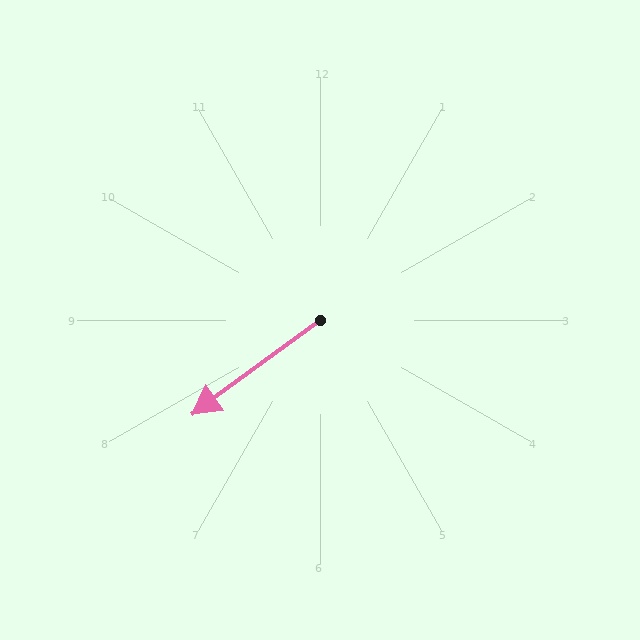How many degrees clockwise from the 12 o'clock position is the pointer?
Approximately 234 degrees.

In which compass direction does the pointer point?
Southwest.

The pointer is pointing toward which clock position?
Roughly 8 o'clock.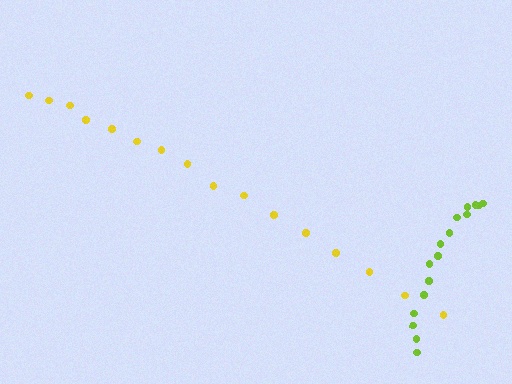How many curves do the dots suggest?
There are 2 distinct paths.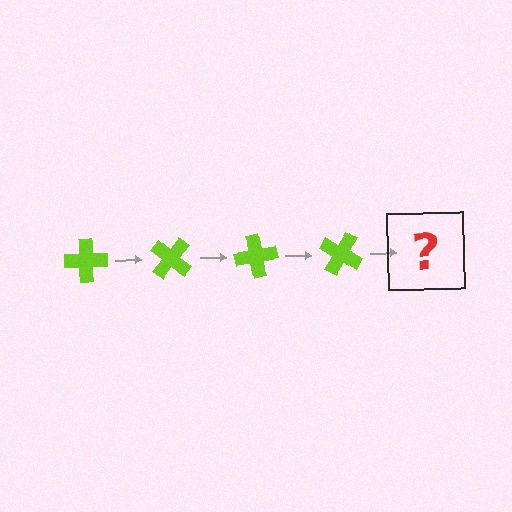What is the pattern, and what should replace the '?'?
The pattern is that the cross rotates 40 degrees each step. The '?' should be a lime cross rotated 160 degrees.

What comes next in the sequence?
The next element should be a lime cross rotated 160 degrees.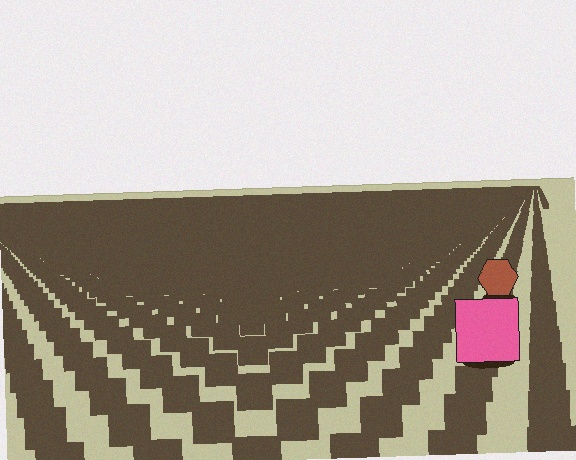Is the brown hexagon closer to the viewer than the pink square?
No. The pink square is closer — you can tell from the texture gradient: the ground texture is coarser near it.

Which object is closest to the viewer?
The pink square is closest. The texture marks near it are larger and more spread out.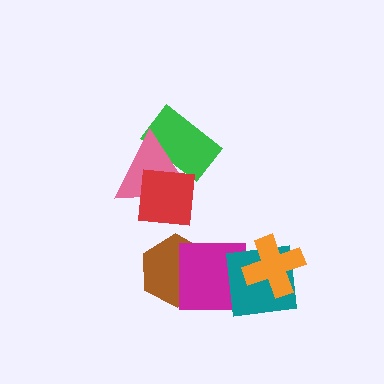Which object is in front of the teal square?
The orange cross is in front of the teal square.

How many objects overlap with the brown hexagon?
1 object overlaps with the brown hexagon.